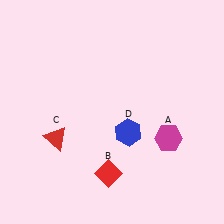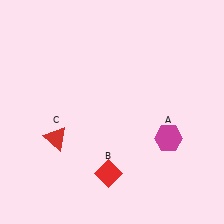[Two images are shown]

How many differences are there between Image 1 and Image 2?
There is 1 difference between the two images.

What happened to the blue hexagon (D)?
The blue hexagon (D) was removed in Image 2. It was in the bottom-right area of Image 1.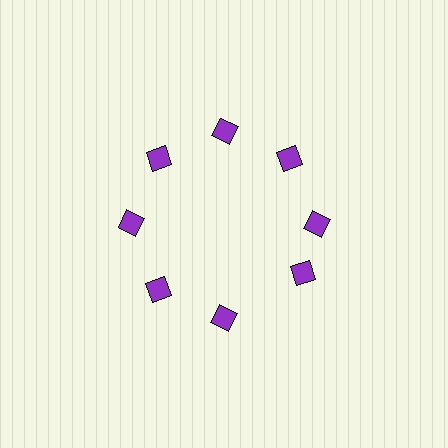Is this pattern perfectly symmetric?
No. The 8 purple squares are arranged in a ring, but one element near the 4 o'clock position is rotated out of alignment along the ring, breaking the 8-fold rotational symmetry.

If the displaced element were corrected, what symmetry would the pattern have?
It would have 8-fold rotational symmetry — the pattern would map onto itself every 45 degrees.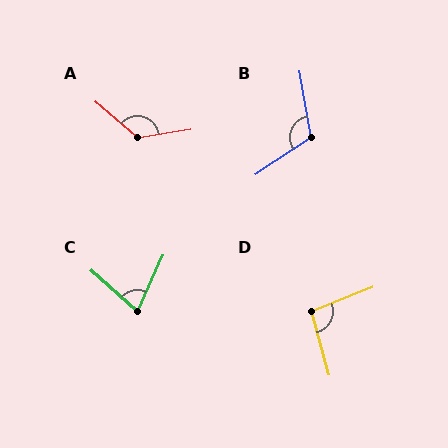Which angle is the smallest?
C, at approximately 72 degrees.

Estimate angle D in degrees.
Approximately 97 degrees.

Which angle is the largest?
A, at approximately 131 degrees.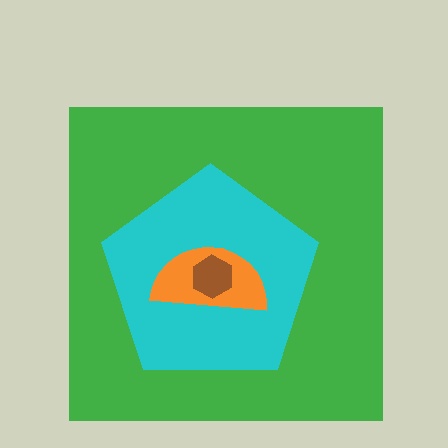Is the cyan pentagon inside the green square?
Yes.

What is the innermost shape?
The brown hexagon.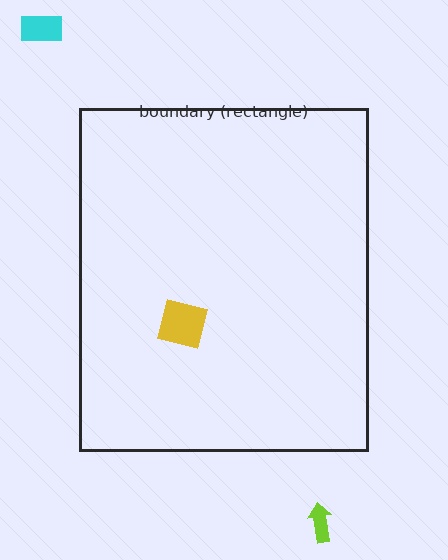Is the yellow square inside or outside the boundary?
Inside.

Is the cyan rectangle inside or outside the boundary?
Outside.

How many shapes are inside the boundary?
1 inside, 2 outside.